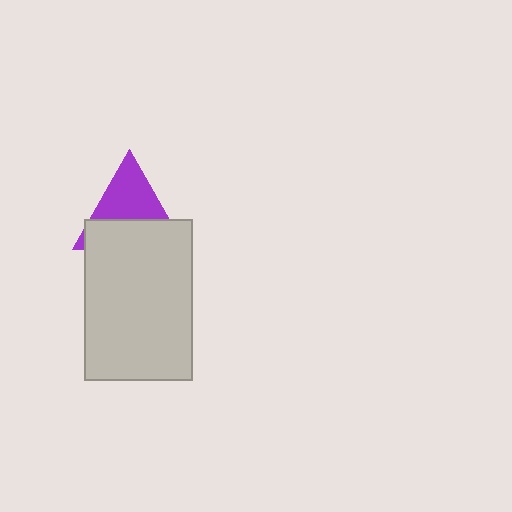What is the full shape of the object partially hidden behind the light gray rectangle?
The partially hidden object is a purple triangle.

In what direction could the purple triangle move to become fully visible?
The purple triangle could move up. That would shift it out from behind the light gray rectangle entirely.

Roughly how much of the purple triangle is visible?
About half of it is visible (roughly 51%).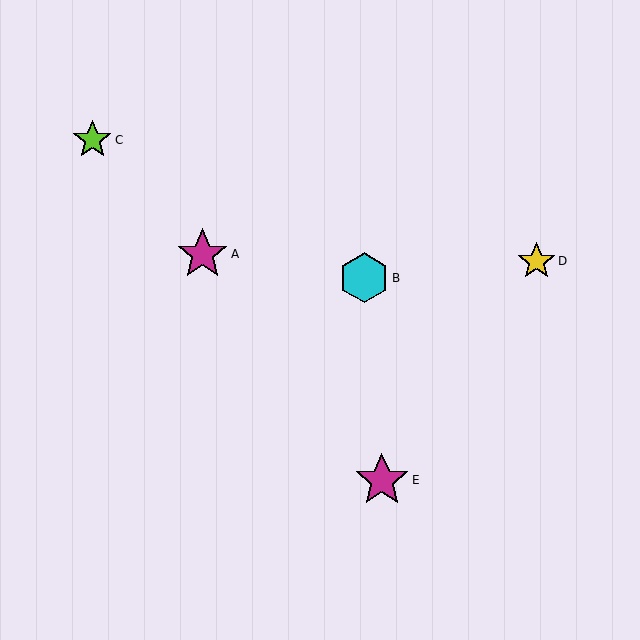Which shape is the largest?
The magenta star (labeled E) is the largest.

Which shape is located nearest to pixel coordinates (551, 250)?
The yellow star (labeled D) at (536, 261) is nearest to that location.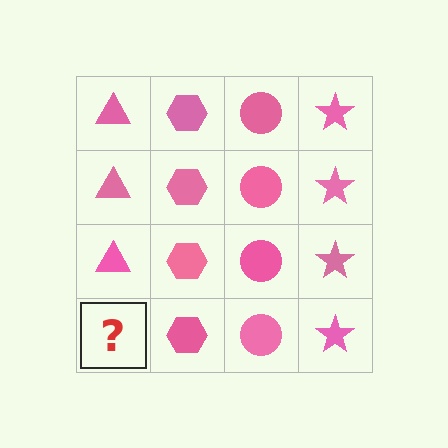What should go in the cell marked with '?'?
The missing cell should contain a pink triangle.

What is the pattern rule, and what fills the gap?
The rule is that each column has a consistent shape. The gap should be filled with a pink triangle.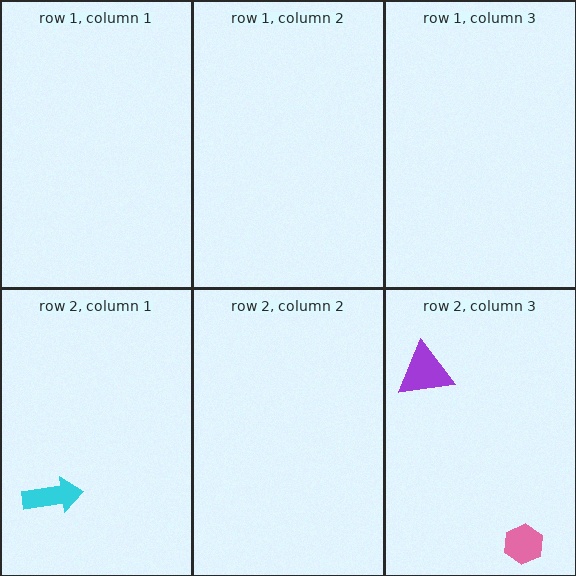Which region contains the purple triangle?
The row 2, column 3 region.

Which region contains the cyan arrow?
The row 2, column 1 region.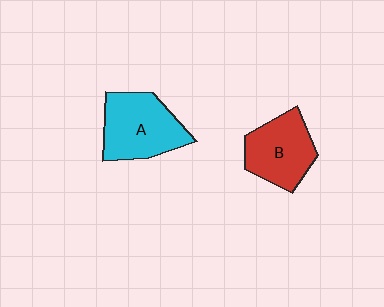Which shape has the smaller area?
Shape B (red).